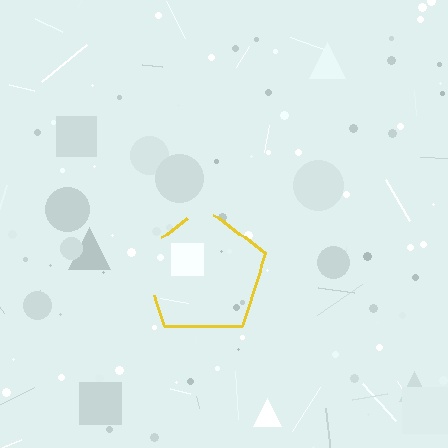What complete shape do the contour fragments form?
The contour fragments form a pentagon.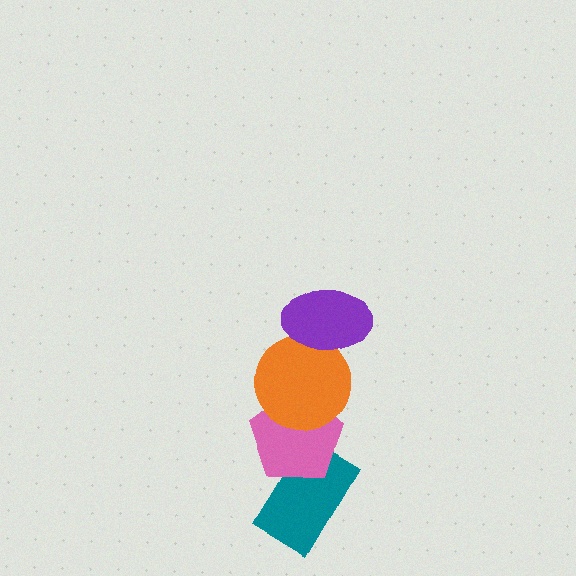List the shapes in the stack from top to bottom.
From top to bottom: the purple ellipse, the orange circle, the pink pentagon, the teal rectangle.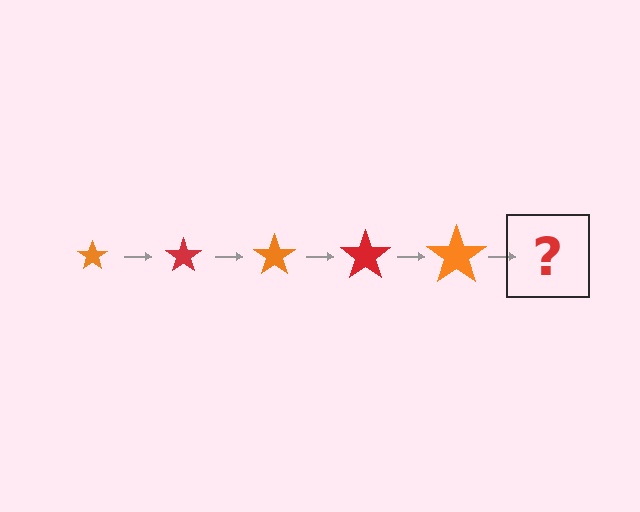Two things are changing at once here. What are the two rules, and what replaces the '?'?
The two rules are that the star grows larger each step and the color cycles through orange and red. The '?' should be a red star, larger than the previous one.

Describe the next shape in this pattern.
It should be a red star, larger than the previous one.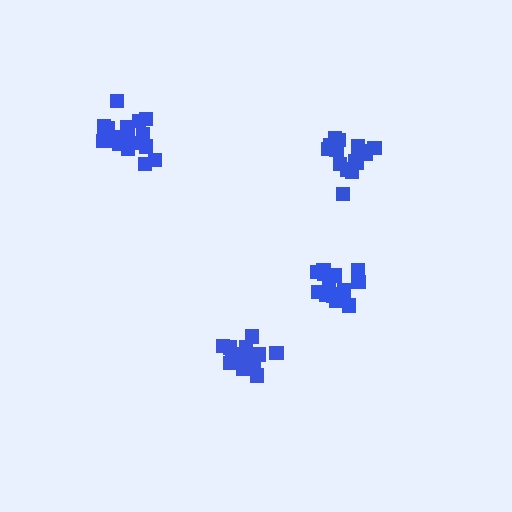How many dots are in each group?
Group 1: 18 dots, Group 2: 18 dots, Group 3: 15 dots, Group 4: 16 dots (67 total).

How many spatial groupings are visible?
There are 4 spatial groupings.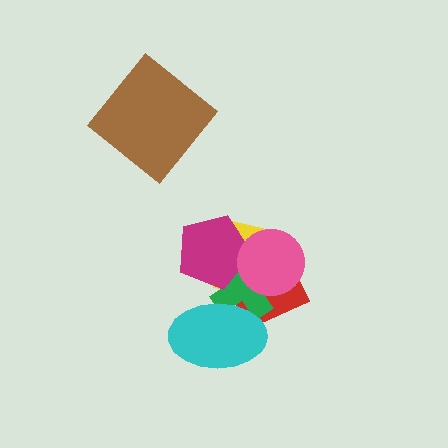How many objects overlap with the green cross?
5 objects overlap with the green cross.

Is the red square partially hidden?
Yes, it is partially covered by another shape.